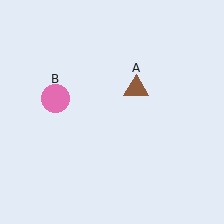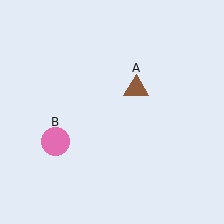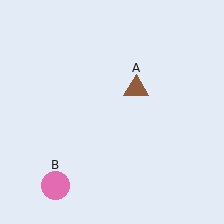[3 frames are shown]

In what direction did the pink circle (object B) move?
The pink circle (object B) moved down.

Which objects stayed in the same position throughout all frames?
Brown triangle (object A) remained stationary.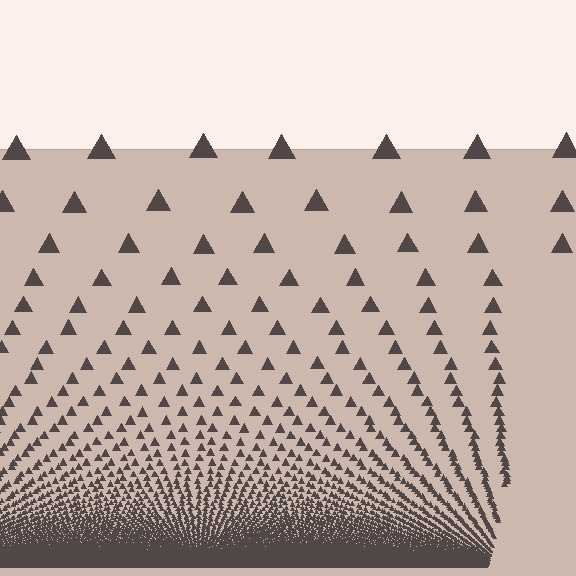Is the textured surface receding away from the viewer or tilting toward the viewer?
The surface appears to tilt toward the viewer. Texture elements get larger and sparser toward the top.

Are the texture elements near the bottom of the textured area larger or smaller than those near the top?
Smaller. The gradient is inverted — elements near the bottom are smaller and denser.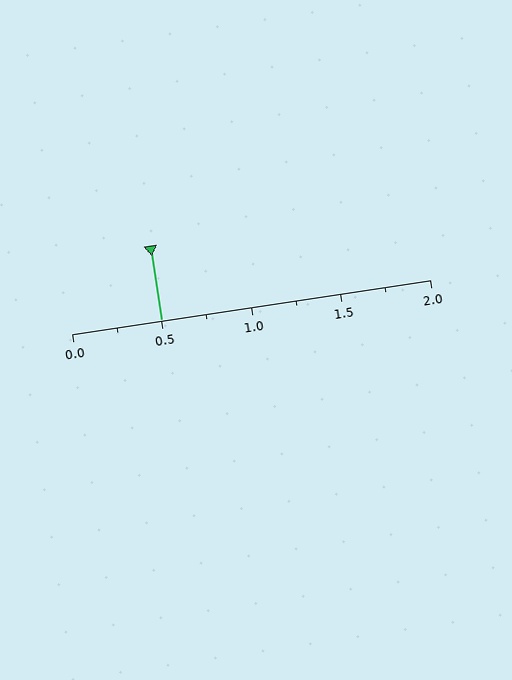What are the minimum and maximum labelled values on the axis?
The axis runs from 0.0 to 2.0.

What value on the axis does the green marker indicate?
The marker indicates approximately 0.5.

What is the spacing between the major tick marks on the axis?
The major ticks are spaced 0.5 apart.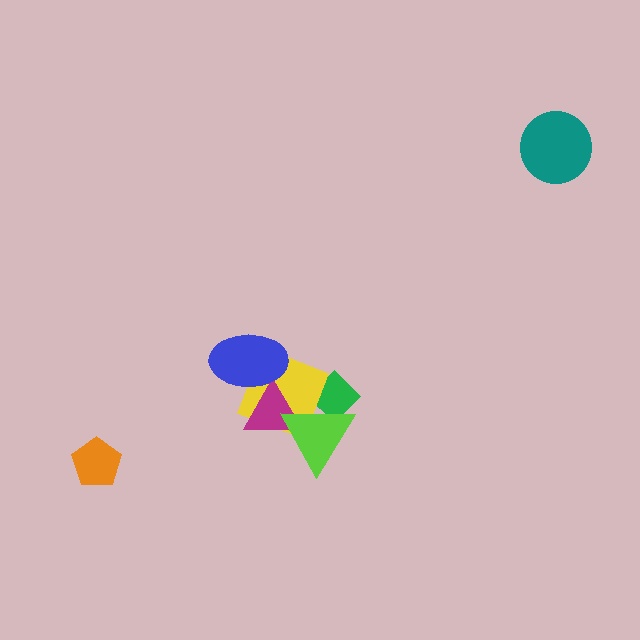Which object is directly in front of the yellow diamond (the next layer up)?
The magenta triangle is directly in front of the yellow diamond.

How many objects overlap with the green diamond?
2 objects overlap with the green diamond.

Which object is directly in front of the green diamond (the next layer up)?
The yellow diamond is directly in front of the green diamond.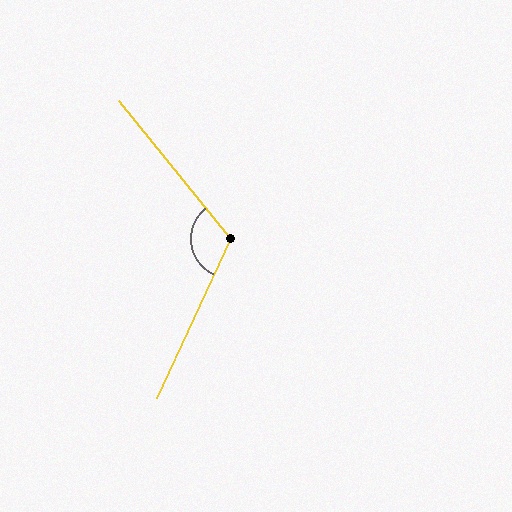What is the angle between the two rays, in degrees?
Approximately 116 degrees.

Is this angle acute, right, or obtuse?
It is obtuse.